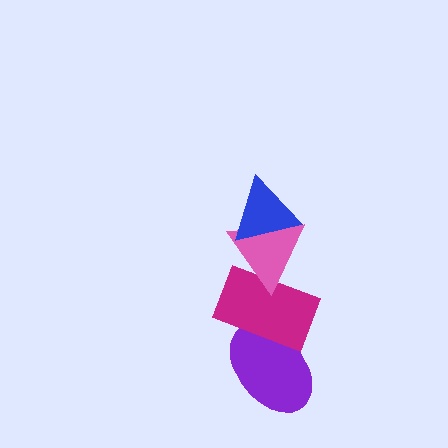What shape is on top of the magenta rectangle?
The pink triangle is on top of the magenta rectangle.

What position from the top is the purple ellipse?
The purple ellipse is 4th from the top.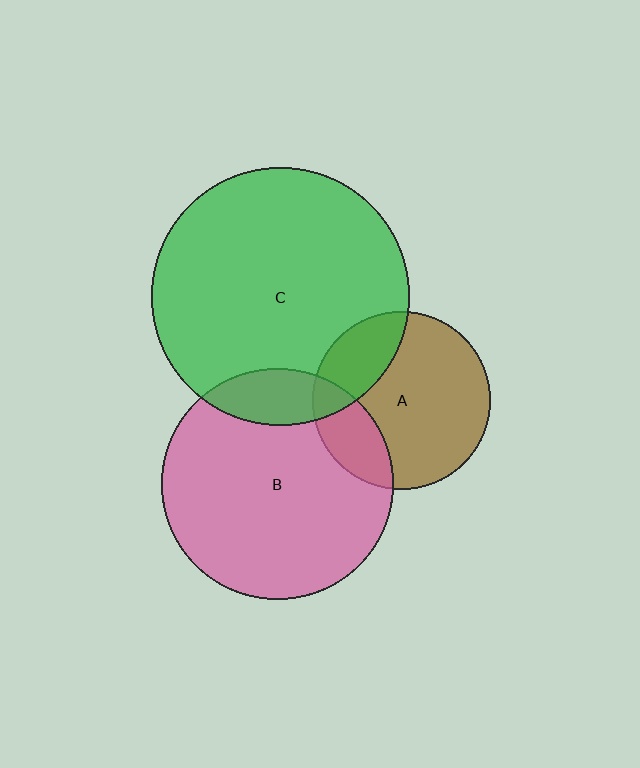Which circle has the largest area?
Circle C (green).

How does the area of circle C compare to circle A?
Approximately 2.1 times.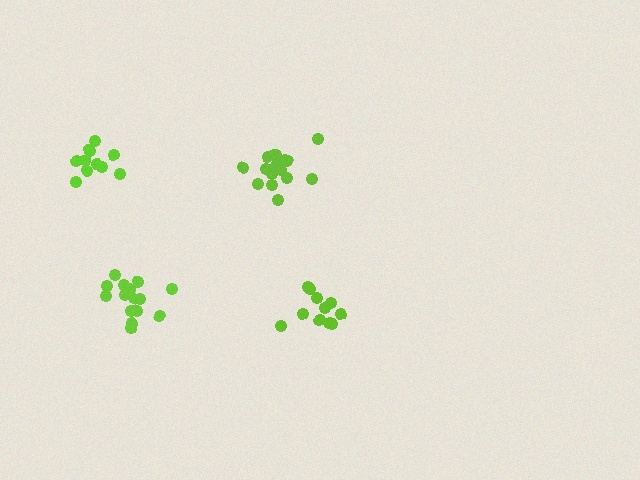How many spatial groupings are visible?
There are 4 spatial groupings.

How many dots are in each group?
Group 1: 16 dots, Group 2: 11 dots, Group 3: 15 dots, Group 4: 11 dots (53 total).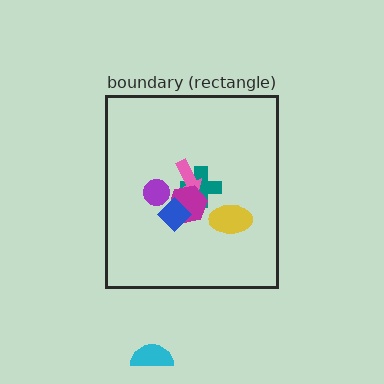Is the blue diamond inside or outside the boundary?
Inside.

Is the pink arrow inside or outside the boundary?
Inside.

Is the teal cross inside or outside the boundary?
Inside.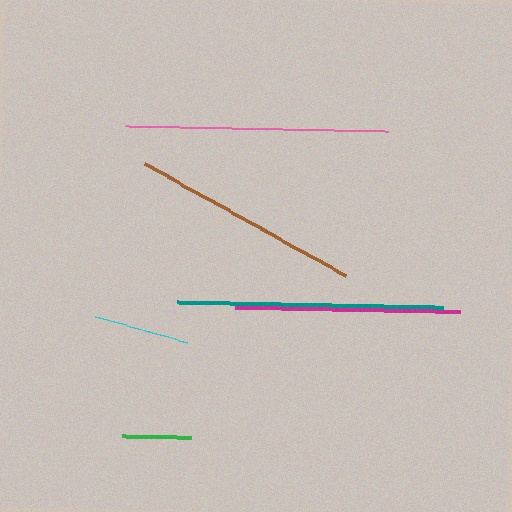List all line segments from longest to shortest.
From longest to shortest: teal, pink, brown, magenta, cyan, green.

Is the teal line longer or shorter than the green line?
The teal line is longer than the green line.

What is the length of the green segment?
The green segment is approximately 68 pixels long.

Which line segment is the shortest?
The green line is the shortest at approximately 68 pixels.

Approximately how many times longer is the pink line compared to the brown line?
The pink line is approximately 1.1 times the length of the brown line.